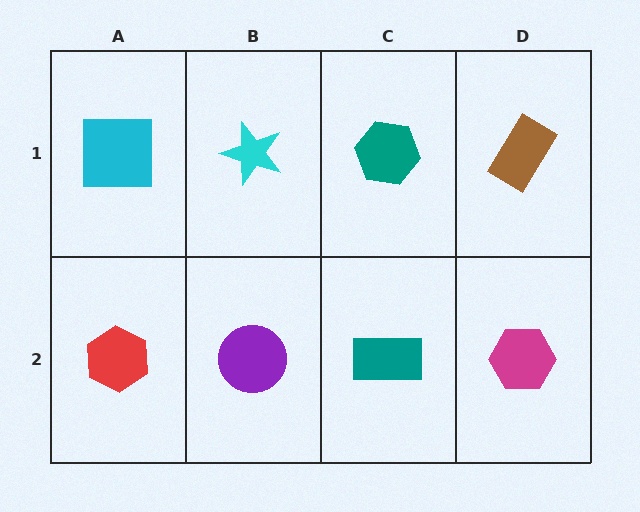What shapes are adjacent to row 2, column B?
A cyan star (row 1, column B), a red hexagon (row 2, column A), a teal rectangle (row 2, column C).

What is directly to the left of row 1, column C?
A cyan star.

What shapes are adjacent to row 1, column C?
A teal rectangle (row 2, column C), a cyan star (row 1, column B), a brown rectangle (row 1, column D).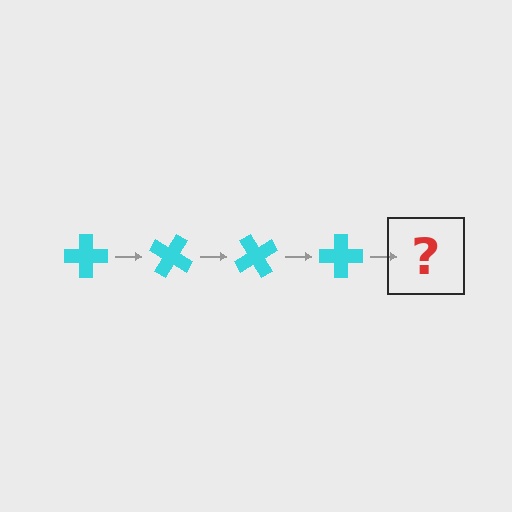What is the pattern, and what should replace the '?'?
The pattern is that the cross rotates 30 degrees each step. The '?' should be a cyan cross rotated 120 degrees.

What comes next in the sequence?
The next element should be a cyan cross rotated 120 degrees.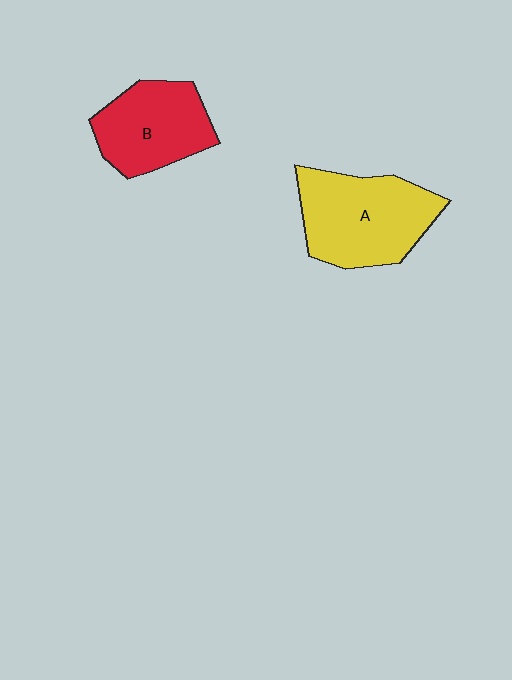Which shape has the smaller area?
Shape B (red).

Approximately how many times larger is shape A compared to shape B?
Approximately 1.3 times.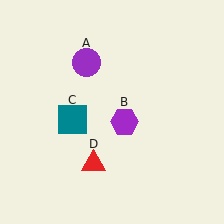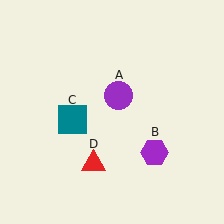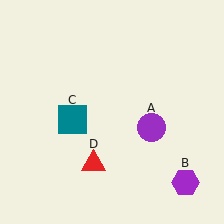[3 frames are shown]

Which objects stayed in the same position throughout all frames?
Teal square (object C) and red triangle (object D) remained stationary.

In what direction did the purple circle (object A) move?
The purple circle (object A) moved down and to the right.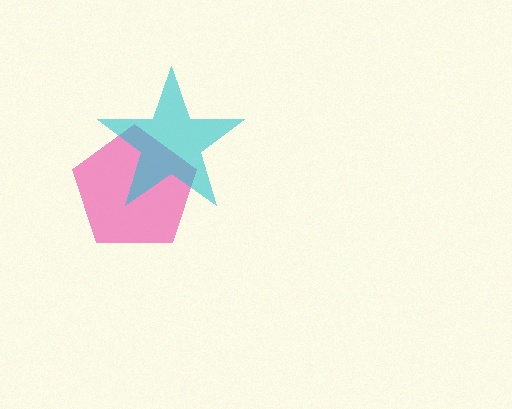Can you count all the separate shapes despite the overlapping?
Yes, there are 2 separate shapes.